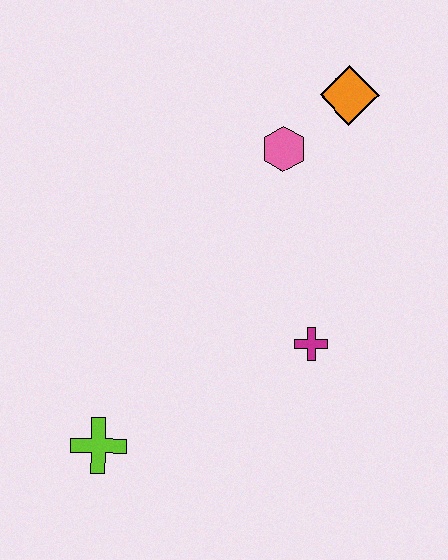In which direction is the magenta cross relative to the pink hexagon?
The magenta cross is below the pink hexagon.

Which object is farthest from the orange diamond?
The lime cross is farthest from the orange diamond.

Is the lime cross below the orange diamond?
Yes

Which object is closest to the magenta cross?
The pink hexagon is closest to the magenta cross.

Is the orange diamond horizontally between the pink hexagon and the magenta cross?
No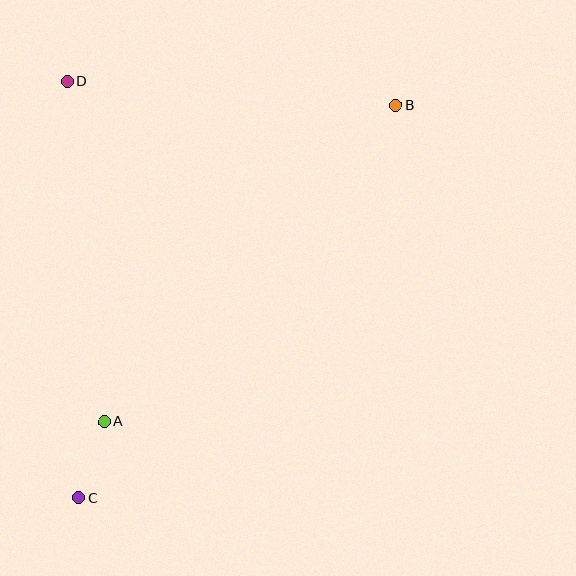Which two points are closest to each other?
Points A and C are closest to each other.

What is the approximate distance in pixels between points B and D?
The distance between B and D is approximately 329 pixels.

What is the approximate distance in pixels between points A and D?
The distance between A and D is approximately 342 pixels.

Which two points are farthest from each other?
Points B and C are farthest from each other.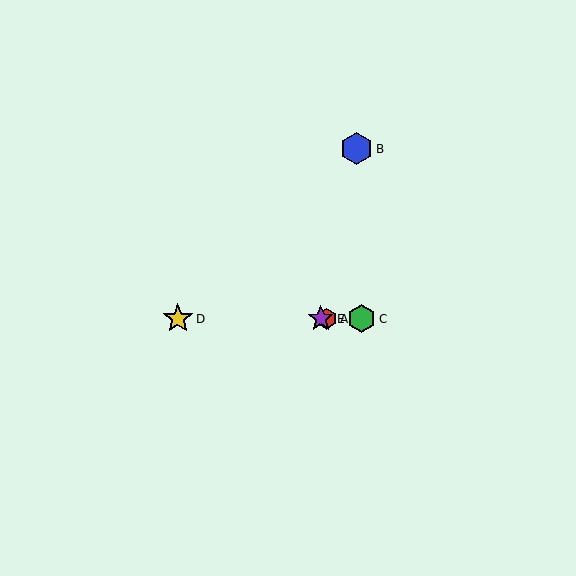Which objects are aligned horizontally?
Objects A, C, D, E are aligned horizontally.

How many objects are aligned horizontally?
4 objects (A, C, D, E) are aligned horizontally.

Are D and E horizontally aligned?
Yes, both are at y≈319.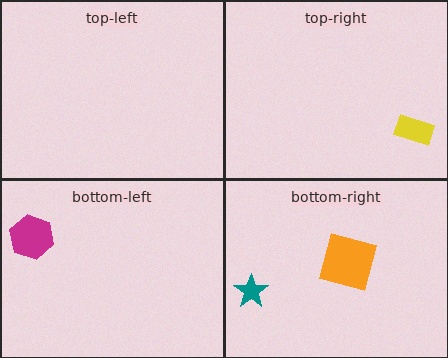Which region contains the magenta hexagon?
The bottom-left region.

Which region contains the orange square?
The bottom-right region.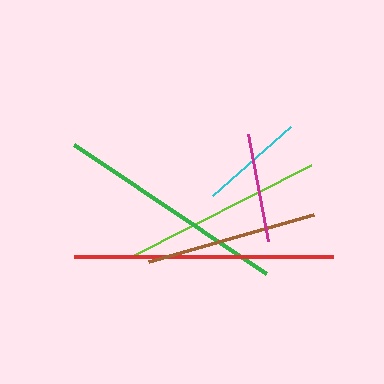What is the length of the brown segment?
The brown segment is approximately 172 pixels long.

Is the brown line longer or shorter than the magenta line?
The brown line is longer than the magenta line.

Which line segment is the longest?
The red line is the longest at approximately 260 pixels.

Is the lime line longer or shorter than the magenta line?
The lime line is longer than the magenta line.